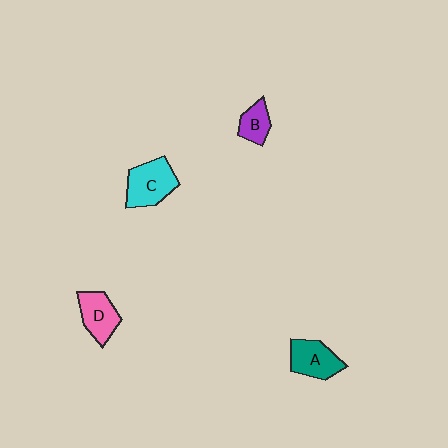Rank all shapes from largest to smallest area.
From largest to smallest: C (cyan), A (teal), D (pink), B (purple).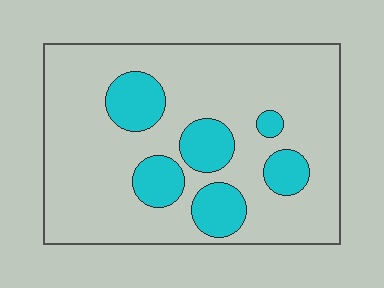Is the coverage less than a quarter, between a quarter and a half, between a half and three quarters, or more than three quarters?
Less than a quarter.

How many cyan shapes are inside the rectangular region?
6.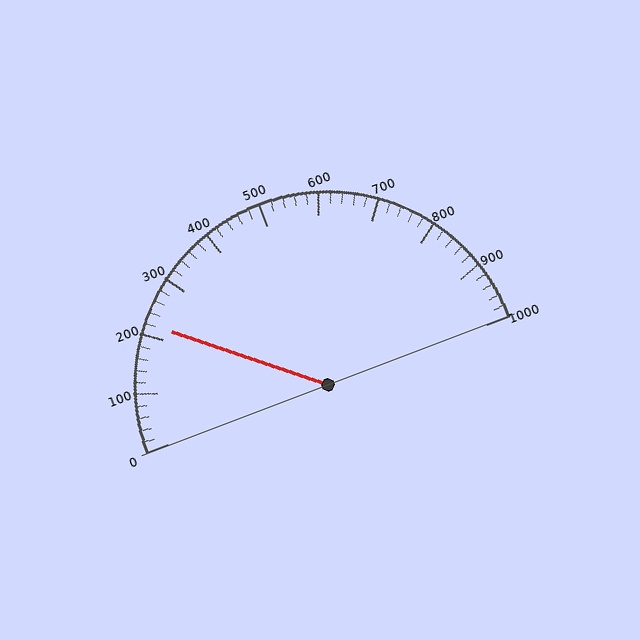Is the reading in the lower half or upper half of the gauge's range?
The reading is in the lower half of the range (0 to 1000).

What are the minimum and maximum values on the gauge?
The gauge ranges from 0 to 1000.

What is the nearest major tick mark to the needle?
The nearest major tick mark is 200.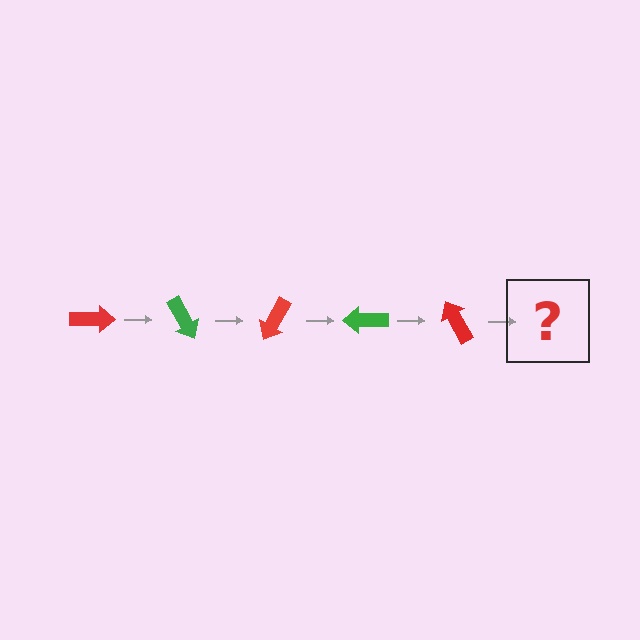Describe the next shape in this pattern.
It should be a green arrow, rotated 300 degrees from the start.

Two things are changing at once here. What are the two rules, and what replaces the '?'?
The two rules are that it rotates 60 degrees each step and the color cycles through red and green. The '?' should be a green arrow, rotated 300 degrees from the start.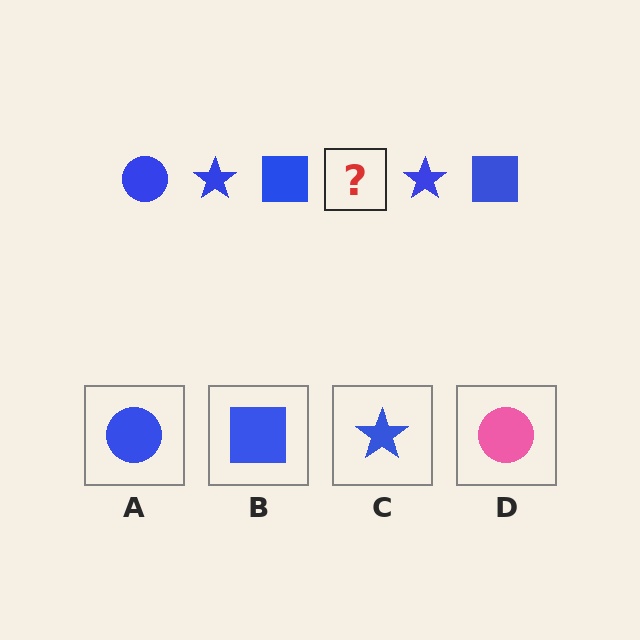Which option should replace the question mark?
Option A.